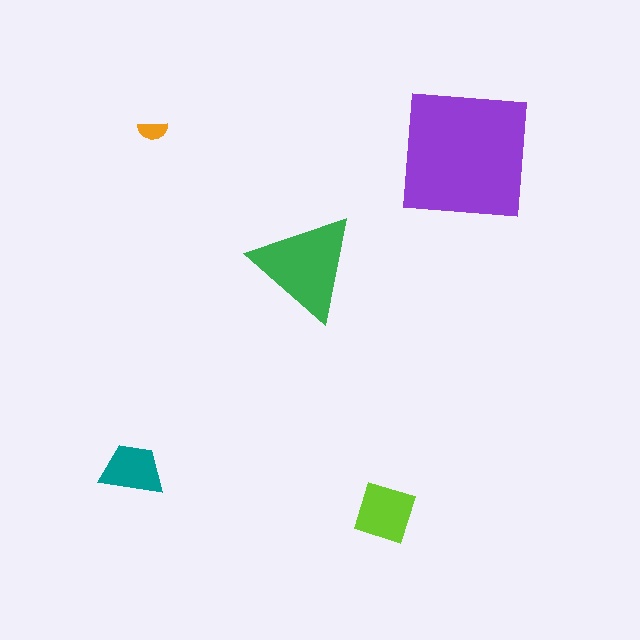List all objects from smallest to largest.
The orange semicircle, the teal trapezoid, the lime diamond, the green triangle, the purple square.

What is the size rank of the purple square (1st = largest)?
1st.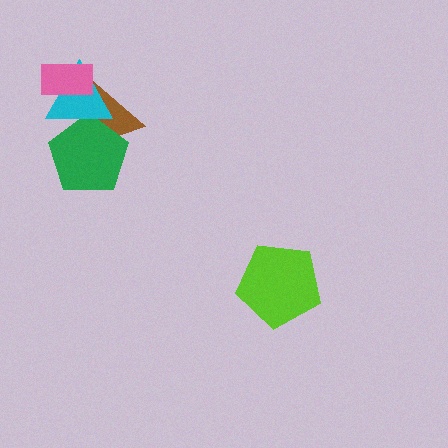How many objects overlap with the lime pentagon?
0 objects overlap with the lime pentagon.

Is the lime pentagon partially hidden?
No, no other shape covers it.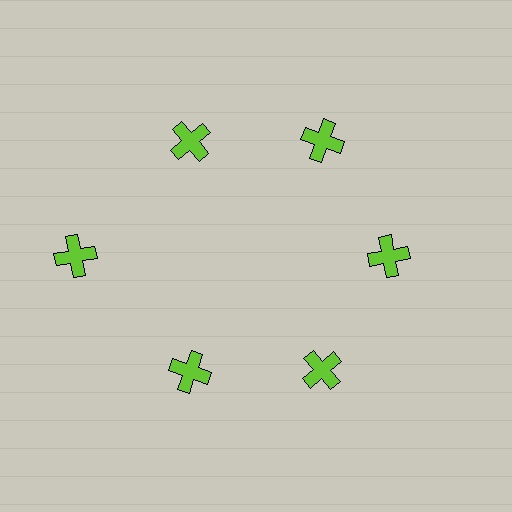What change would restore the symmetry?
The symmetry would be restored by moving it inward, back onto the ring so that all 6 crosses sit at equal angles and equal distance from the center.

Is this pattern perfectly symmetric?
No. The 6 lime crosses are arranged in a ring, but one element near the 9 o'clock position is pushed outward from the center, breaking the 6-fold rotational symmetry.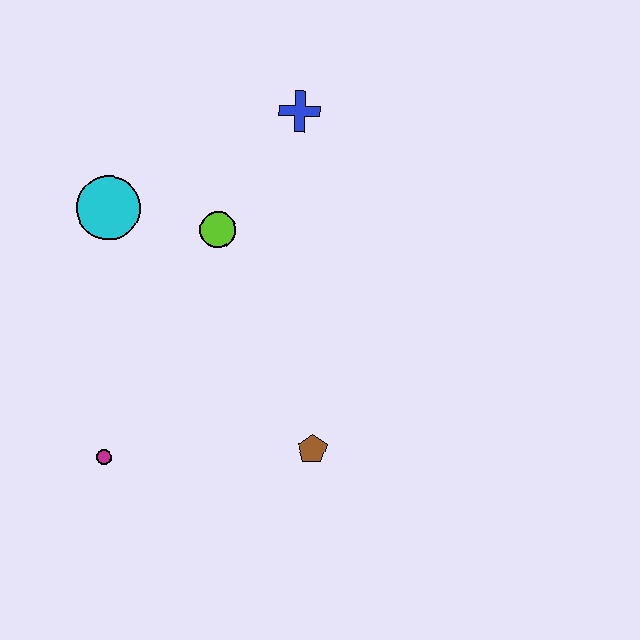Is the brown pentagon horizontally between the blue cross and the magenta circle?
No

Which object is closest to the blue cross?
The lime circle is closest to the blue cross.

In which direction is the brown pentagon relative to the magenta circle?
The brown pentagon is to the right of the magenta circle.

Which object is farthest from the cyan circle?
The brown pentagon is farthest from the cyan circle.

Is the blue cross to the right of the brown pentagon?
No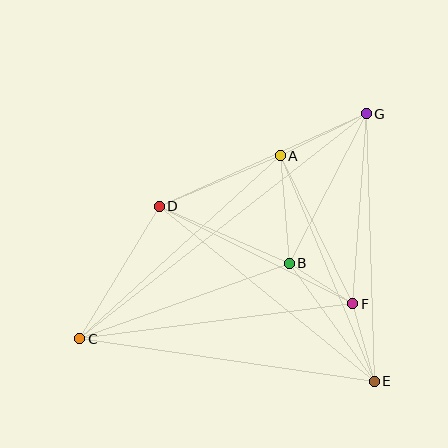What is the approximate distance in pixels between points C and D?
The distance between C and D is approximately 155 pixels.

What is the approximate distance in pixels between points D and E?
The distance between D and E is approximately 277 pixels.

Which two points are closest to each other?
Points B and F are closest to each other.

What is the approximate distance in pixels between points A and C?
The distance between A and C is approximately 272 pixels.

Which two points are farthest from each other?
Points C and G are farthest from each other.